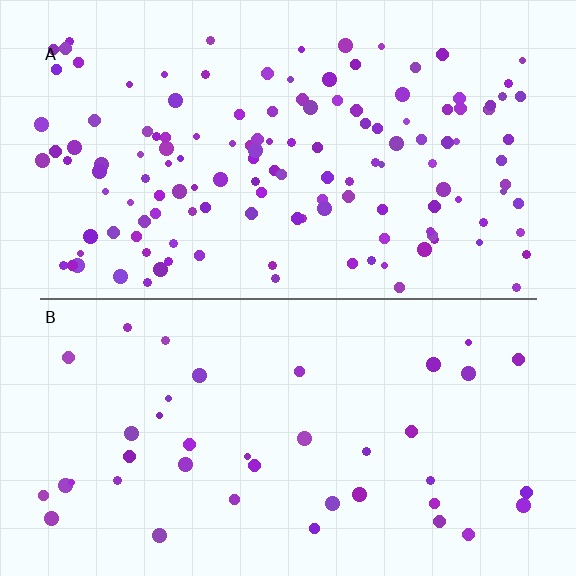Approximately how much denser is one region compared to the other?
Approximately 3.4× — region A over region B.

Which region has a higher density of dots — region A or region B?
A (the top).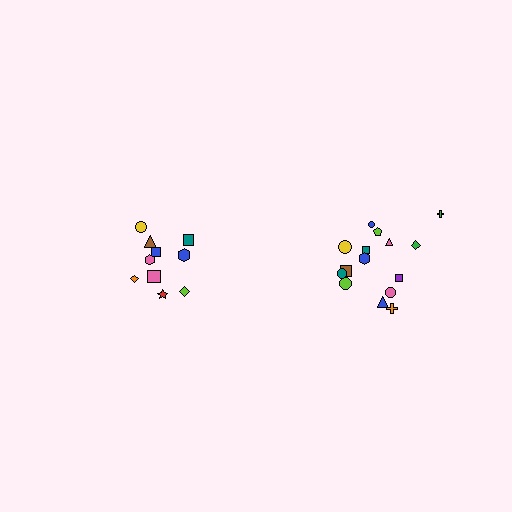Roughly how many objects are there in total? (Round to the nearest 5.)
Roughly 25 objects in total.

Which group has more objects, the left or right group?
The right group.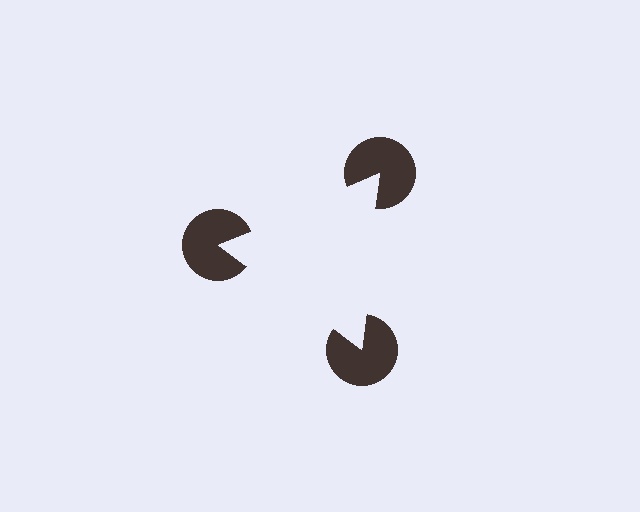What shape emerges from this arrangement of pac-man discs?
An illusory triangle — its edges are inferred from the aligned wedge cuts in the pac-man discs, not physically drawn.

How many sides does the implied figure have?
3 sides.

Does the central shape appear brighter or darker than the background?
It typically appears slightly brighter than the background, even though no actual brightness change is drawn.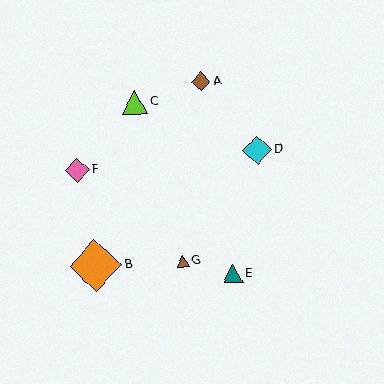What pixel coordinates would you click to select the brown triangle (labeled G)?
Click at (183, 261) to select the brown triangle G.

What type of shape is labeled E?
Shape E is a teal triangle.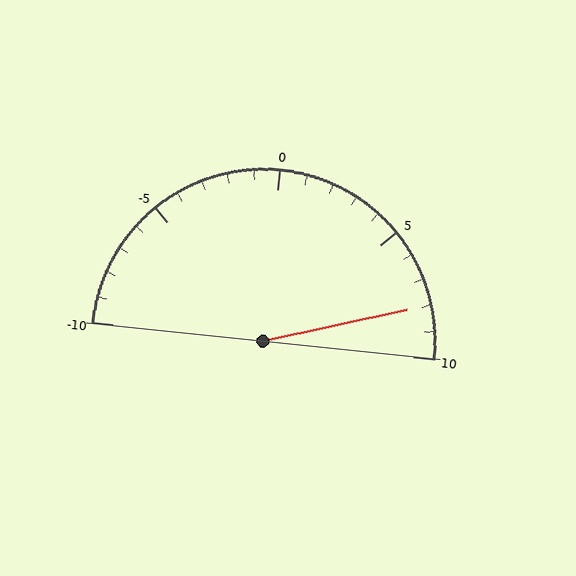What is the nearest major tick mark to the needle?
The nearest major tick mark is 10.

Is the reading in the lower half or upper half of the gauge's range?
The reading is in the upper half of the range (-10 to 10).